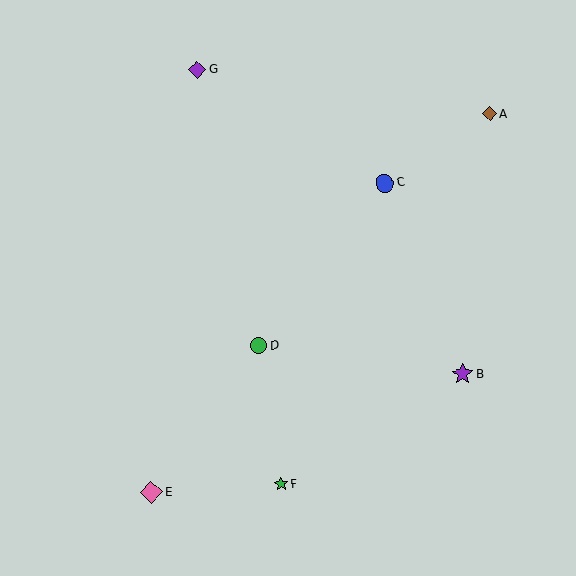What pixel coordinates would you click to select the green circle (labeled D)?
Click at (258, 346) to select the green circle D.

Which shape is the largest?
The pink diamond (labeled E) is the largest.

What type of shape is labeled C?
Shape C is a blue circle.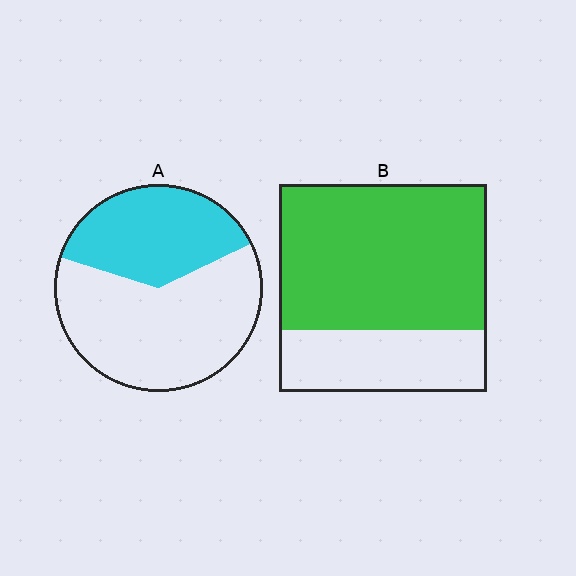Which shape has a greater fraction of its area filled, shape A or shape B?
Shape B.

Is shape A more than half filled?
No.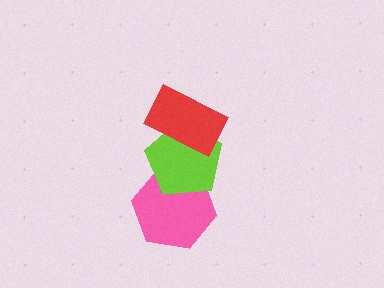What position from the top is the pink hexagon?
The pink hexagon is 3rd from the top.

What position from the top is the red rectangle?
The red rectangle is 1st from the top.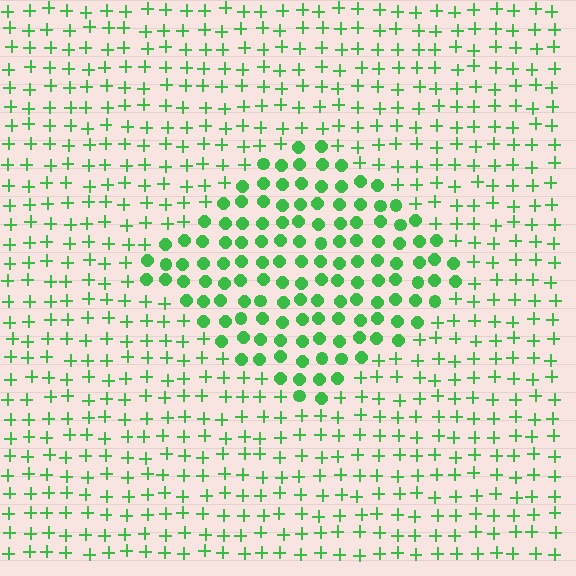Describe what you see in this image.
The image is filled with small green elements arranged in a uniform grid. A diamond-shaped region contains circles, while the surrounding area contains plus signs. The boundary is defined purely by the change in element shape.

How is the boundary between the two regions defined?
The boundary is defined by a change in element shape: circles inside vs. plus signs outside. All elements share the same color and spacing.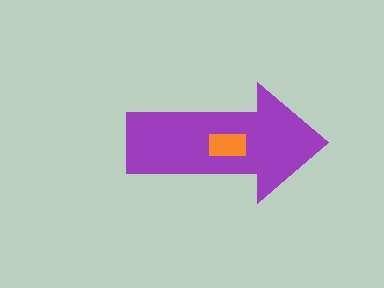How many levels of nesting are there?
2.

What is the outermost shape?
The purple arrow.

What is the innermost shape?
The orange rectangle.